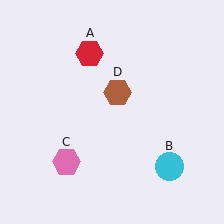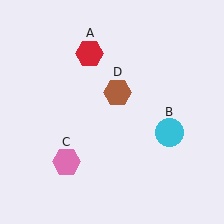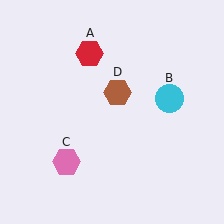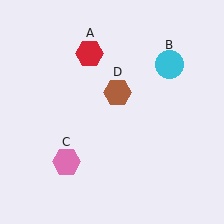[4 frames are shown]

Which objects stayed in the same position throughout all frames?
Red hexagon (object A) and pink hexagon (object C) and brown hexagon (object D) remained stationary.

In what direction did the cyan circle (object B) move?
The cyan circle (object B) moved up.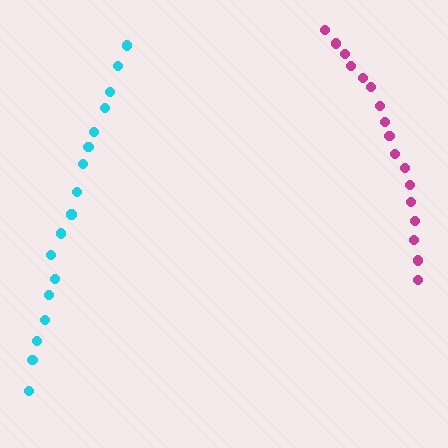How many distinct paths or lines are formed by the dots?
There are 2 distinct paths.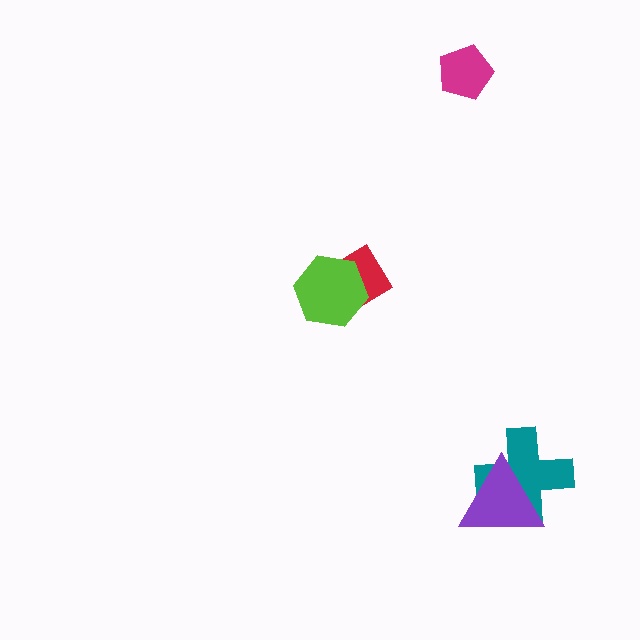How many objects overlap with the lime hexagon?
1 object overlaps with the lime hexagon.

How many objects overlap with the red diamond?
1 object overlaps with the red diamond.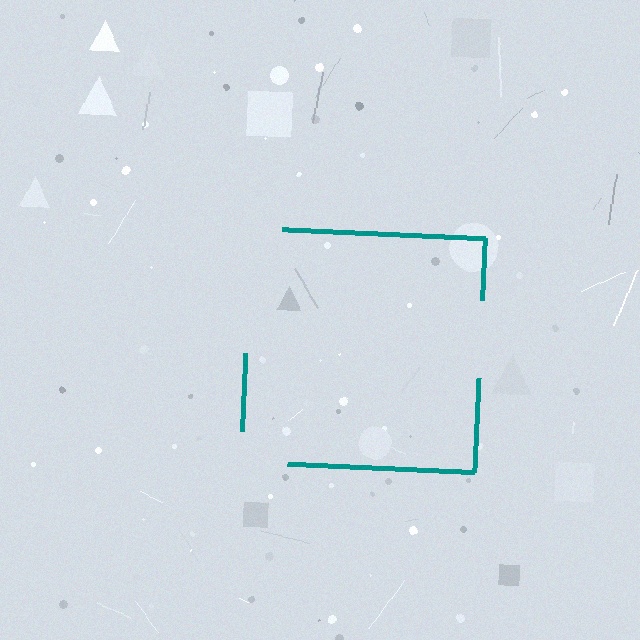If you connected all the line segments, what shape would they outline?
They would outline a square.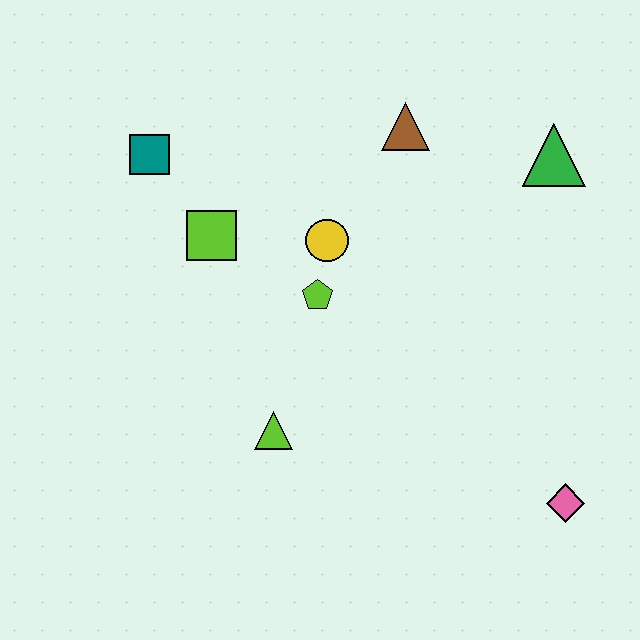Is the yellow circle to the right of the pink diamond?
No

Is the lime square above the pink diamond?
Yes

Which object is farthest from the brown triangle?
The pink diamond is farthest from the brown triangle.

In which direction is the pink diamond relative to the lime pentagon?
The pink diamond is to the right of the lime pentagon.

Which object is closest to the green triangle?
The brown triangle is closest to the green triangle.